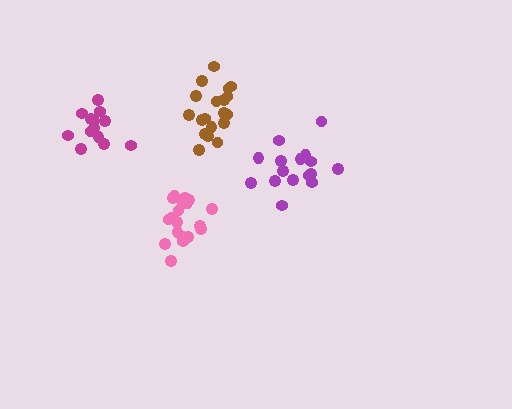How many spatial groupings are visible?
There are 4 spatial groupings.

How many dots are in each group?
Group 1: 19 dots, Group 2: 16 dots, Group 3: 19 dots, Group 4: 13 dots (67 total).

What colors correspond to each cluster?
The clusters are colored: pink, purple, brown, magenta.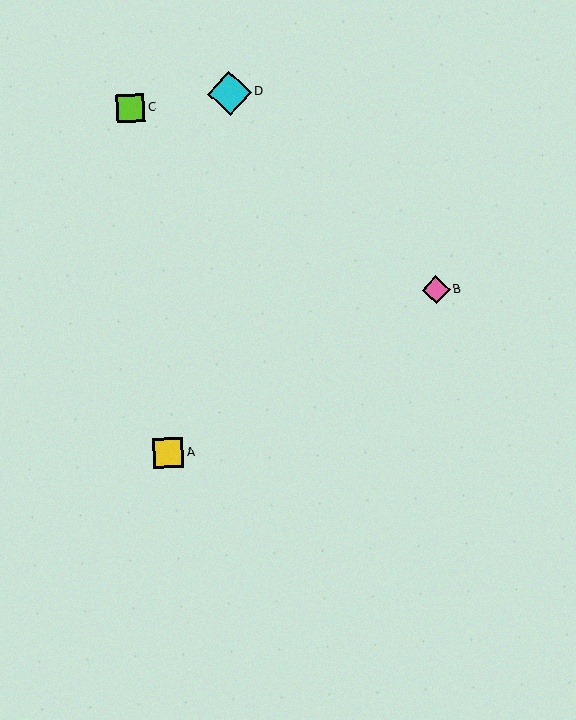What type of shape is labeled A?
Shape A is a yellow square.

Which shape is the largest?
The cyan diamond (labeled D) is the largest.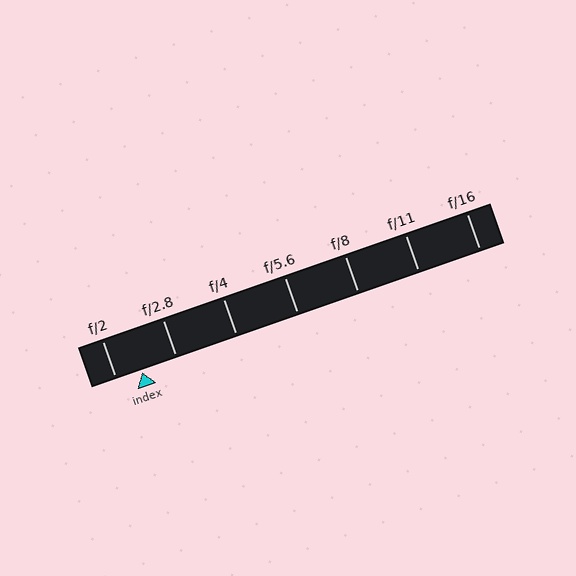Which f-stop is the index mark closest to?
The index mark is closest to f/2.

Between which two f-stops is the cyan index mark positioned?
The index mark is between f/2 and f/2.8.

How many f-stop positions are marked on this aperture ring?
There are 7 f-stop positions marked.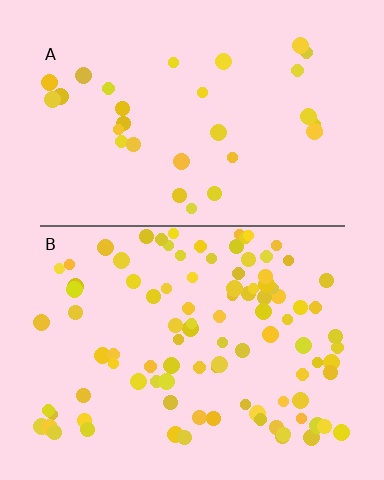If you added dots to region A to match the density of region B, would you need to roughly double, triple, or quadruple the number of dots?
Approximately triple.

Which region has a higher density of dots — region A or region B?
B (the bottom).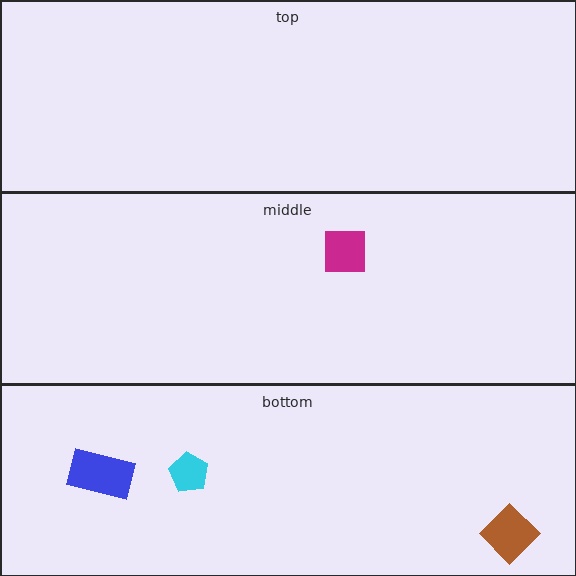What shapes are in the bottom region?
The cyan pentagon, the blue rectangle, the brown diamond.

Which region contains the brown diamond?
The bottom region.